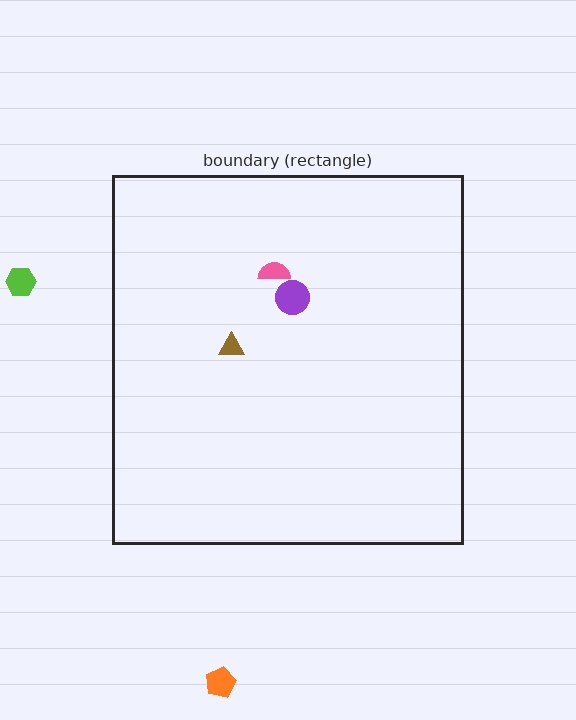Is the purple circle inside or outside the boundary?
Inside.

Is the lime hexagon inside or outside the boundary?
Outside.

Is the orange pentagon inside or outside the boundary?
Outside.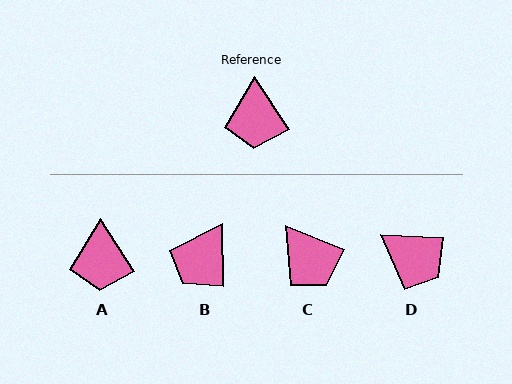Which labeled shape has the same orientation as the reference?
A.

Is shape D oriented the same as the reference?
No, it is off by about 54 degrees.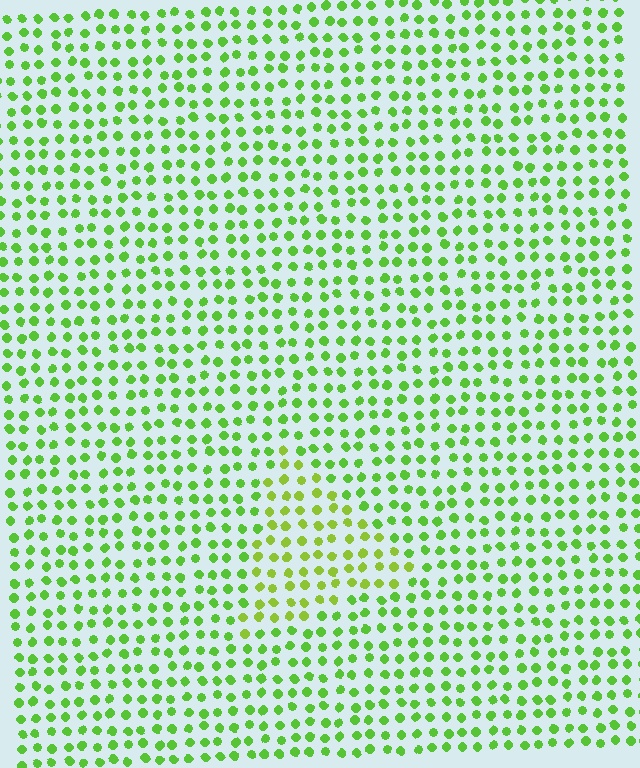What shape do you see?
I see a triangle.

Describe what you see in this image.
The image is filled with small lime elements in a uniform arrangement. A triangle-shaped region is visible where the elements are tinted to a slightly different hue, forming a subtle color boundary.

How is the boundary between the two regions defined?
The boundary is defined purely by a slight shift in hue (about 22 degrees). Spacing, size, and orientation are identical on both sides.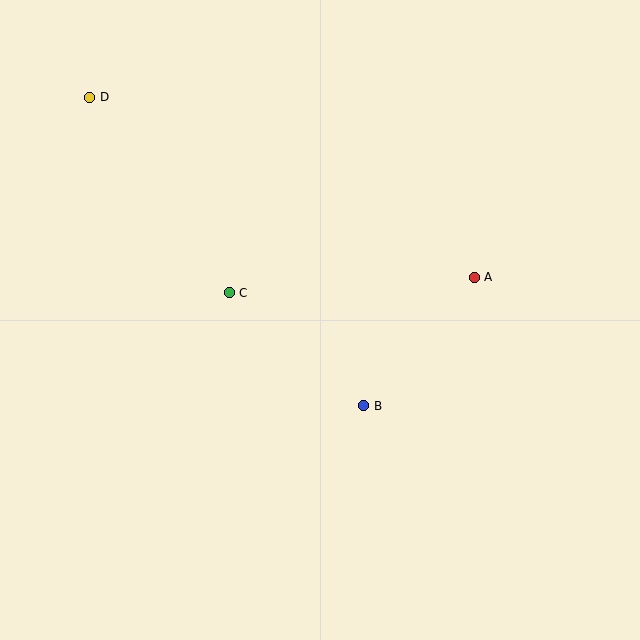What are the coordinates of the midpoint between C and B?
The midpoint between C and B is at (297, 349).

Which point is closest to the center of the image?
Point C at (229, 293) is closest to the center.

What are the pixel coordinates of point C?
Point C is at (229, 293).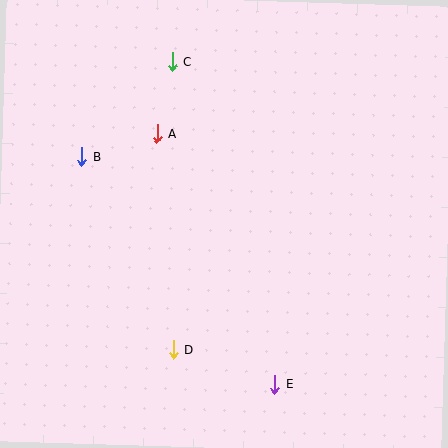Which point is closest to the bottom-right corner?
Point E is closest to the bottom-right corner.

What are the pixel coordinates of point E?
Point E is at (275, 384).